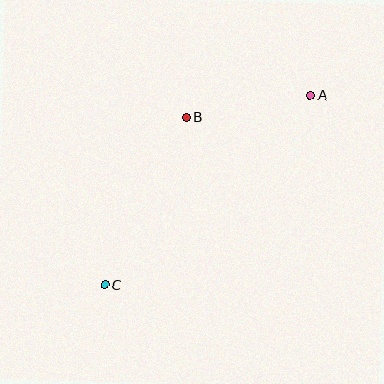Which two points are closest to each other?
Points A and B are closest to each other.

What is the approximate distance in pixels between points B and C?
The distance between B and C is approximately 186 pixels.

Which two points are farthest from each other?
Points A and C are farthest from each other.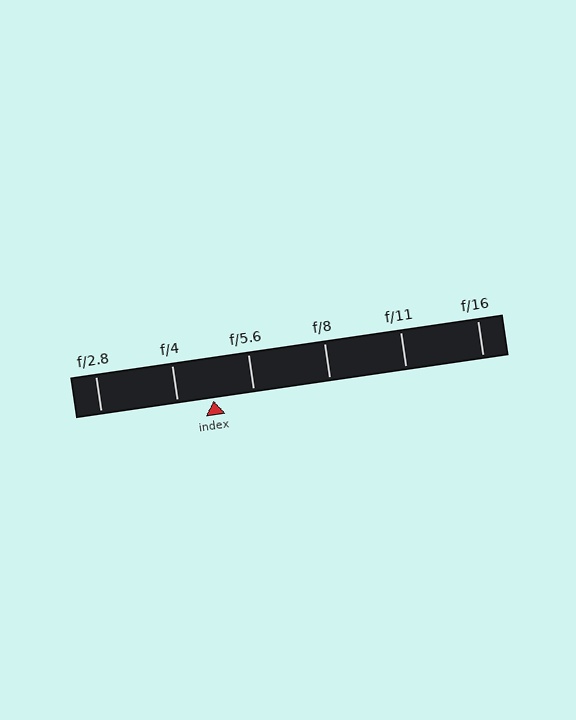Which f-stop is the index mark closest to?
The index mark is closest to f/4.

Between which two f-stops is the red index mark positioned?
The index mark is between f/4 and f/5.6.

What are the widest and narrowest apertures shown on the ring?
The widest aperture shown is f/2.8 and the narrowest is f/16.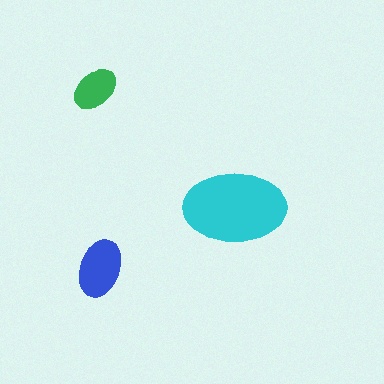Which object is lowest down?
The blue ellipse is bottommost.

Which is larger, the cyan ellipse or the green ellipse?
The cyan one.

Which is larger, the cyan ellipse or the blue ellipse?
The cyan one.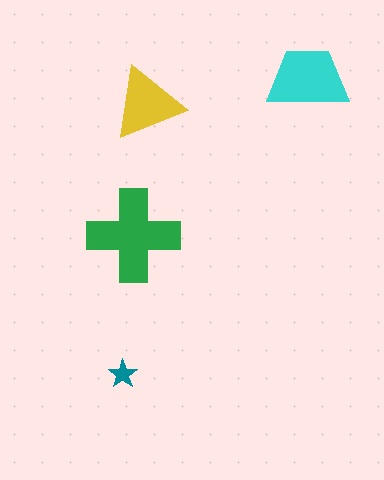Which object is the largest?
The green cross.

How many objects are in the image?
There are 4 objects in the image.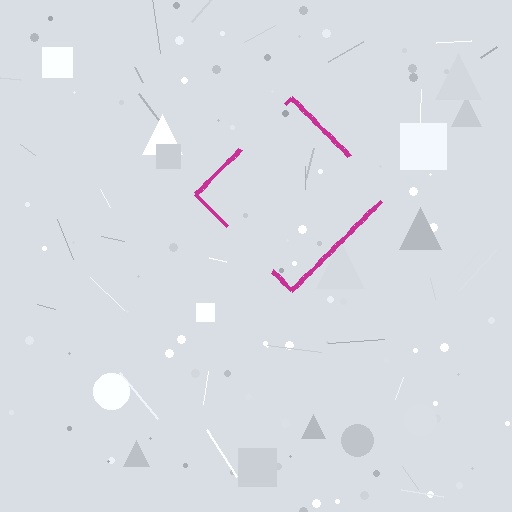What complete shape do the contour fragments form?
The contour fragments form a diamond.